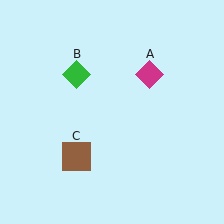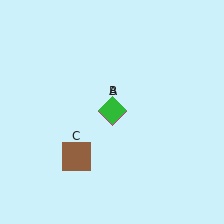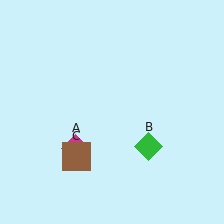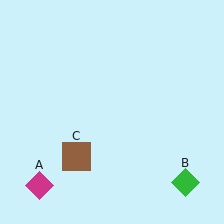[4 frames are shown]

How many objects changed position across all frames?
2 objects changed position: magenta diamond (object A), green diamond (object B).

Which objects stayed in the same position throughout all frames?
Brown square (object C) remained stationary.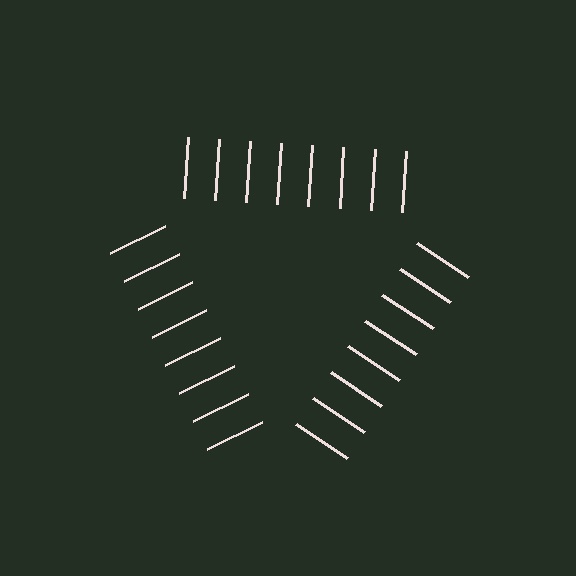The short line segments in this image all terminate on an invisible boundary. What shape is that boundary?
An illusory triangle — the line segments terminate on its edges but no continuous stroke is drawn.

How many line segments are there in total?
24 — 8 along each of the 3 edges.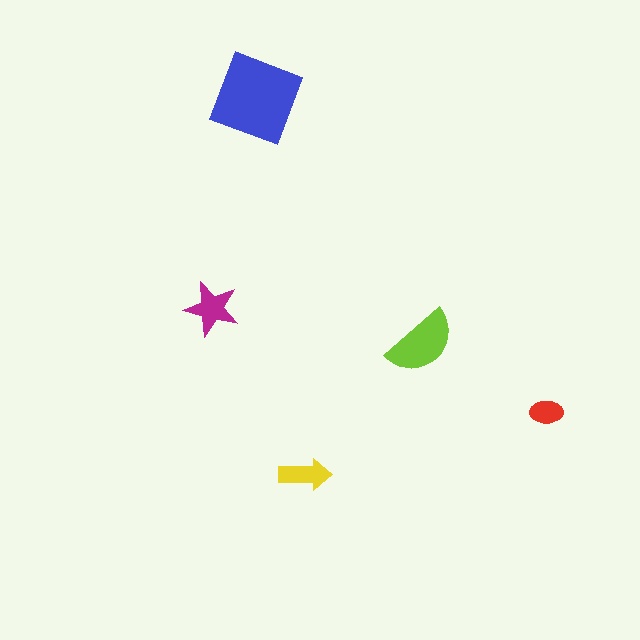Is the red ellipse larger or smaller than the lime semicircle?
Smaller.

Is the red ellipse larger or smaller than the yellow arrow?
Smaller.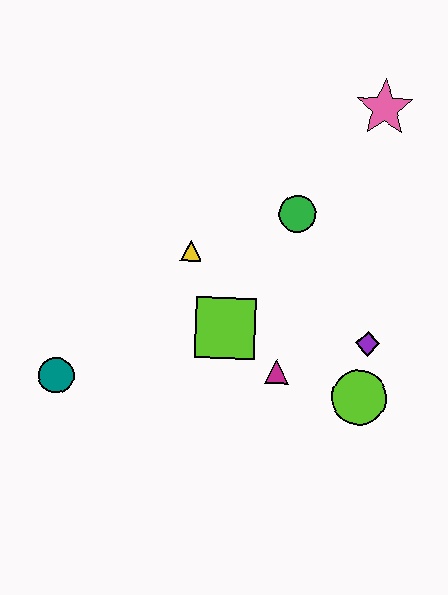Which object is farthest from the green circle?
The teal circle is farthest from the green circle.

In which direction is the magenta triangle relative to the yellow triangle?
The magenta triangle is below the yellow triangle.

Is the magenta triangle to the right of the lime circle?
No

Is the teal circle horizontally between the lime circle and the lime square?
No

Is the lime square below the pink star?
Yes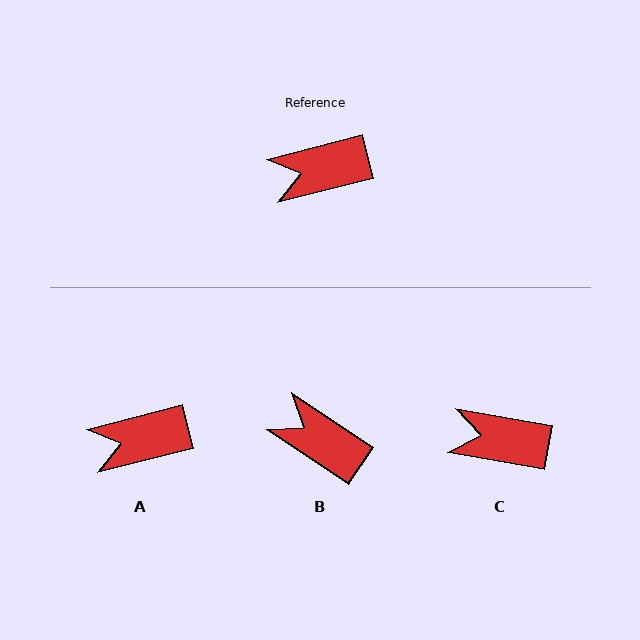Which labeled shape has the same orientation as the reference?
A.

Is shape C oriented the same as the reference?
No, it is off by about 24 degrees.